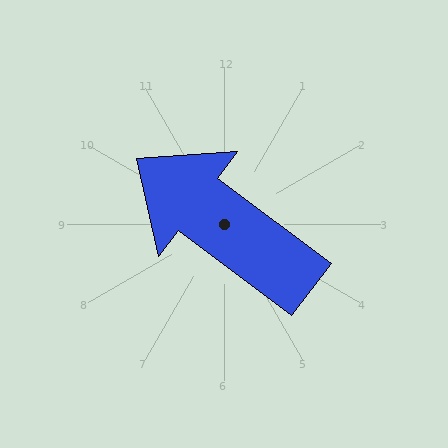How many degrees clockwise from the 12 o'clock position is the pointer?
Approximately 307 degrees.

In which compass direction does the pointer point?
Northwest.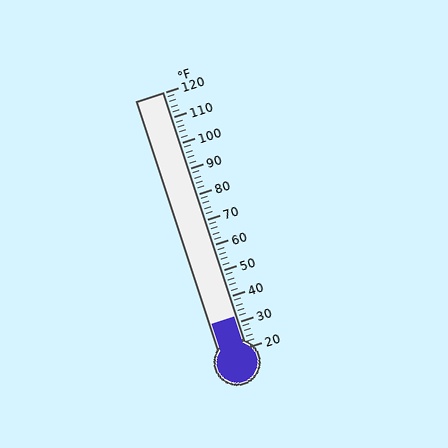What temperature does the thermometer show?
The thermometer shows approximately 32°F.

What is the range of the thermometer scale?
The thermometer scale ranges from 20°F to 120°F.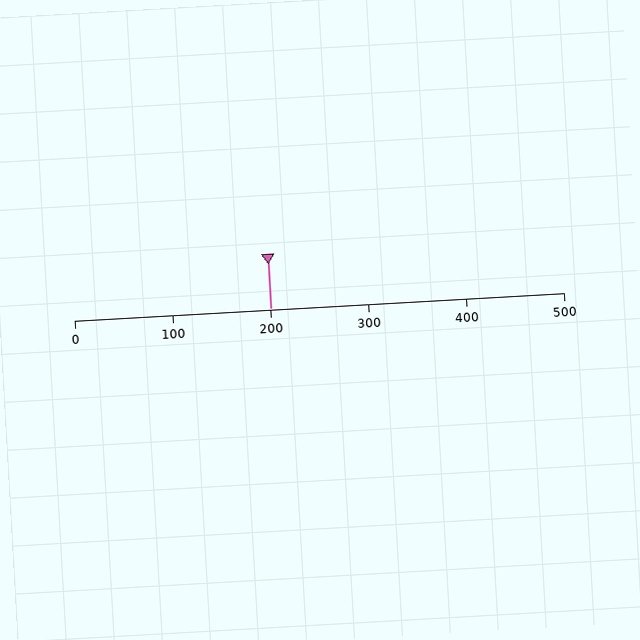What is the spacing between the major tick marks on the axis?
The major ticks are spaced 100 apart.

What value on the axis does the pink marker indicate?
The marker indicates approximately 200.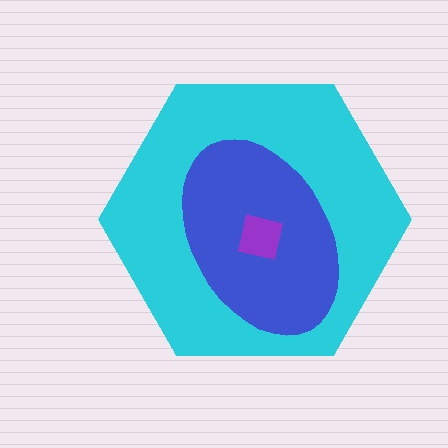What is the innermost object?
The purple square.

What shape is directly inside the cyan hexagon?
The blue ellipse.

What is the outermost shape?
The cyan hexagon.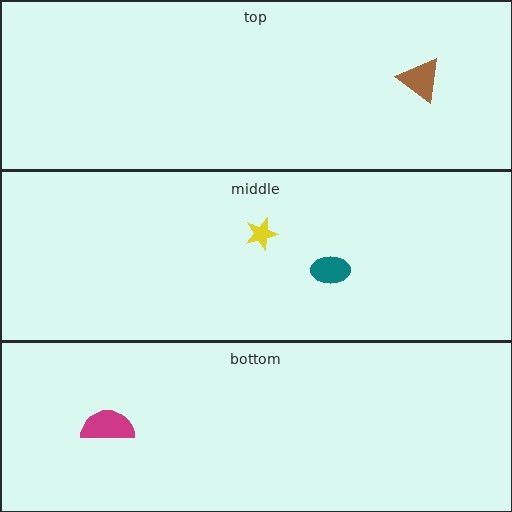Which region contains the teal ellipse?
The middle region.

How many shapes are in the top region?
1.